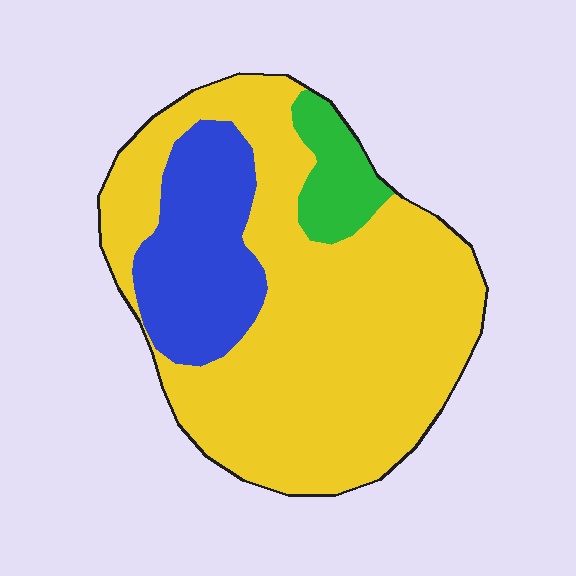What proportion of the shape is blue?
Blue takes up about one fifth (1/5) of the shape.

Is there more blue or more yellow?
Yellow.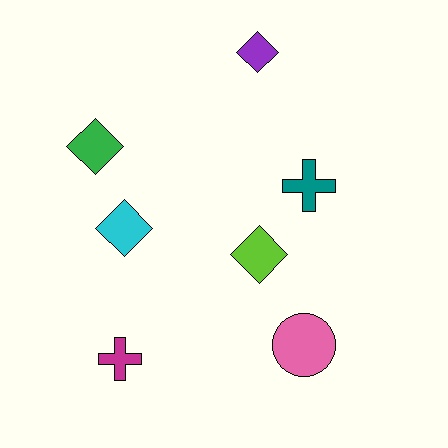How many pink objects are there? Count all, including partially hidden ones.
There is 1 pink object.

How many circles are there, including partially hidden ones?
There is 1 circle.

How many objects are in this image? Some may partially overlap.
There are 7 objects.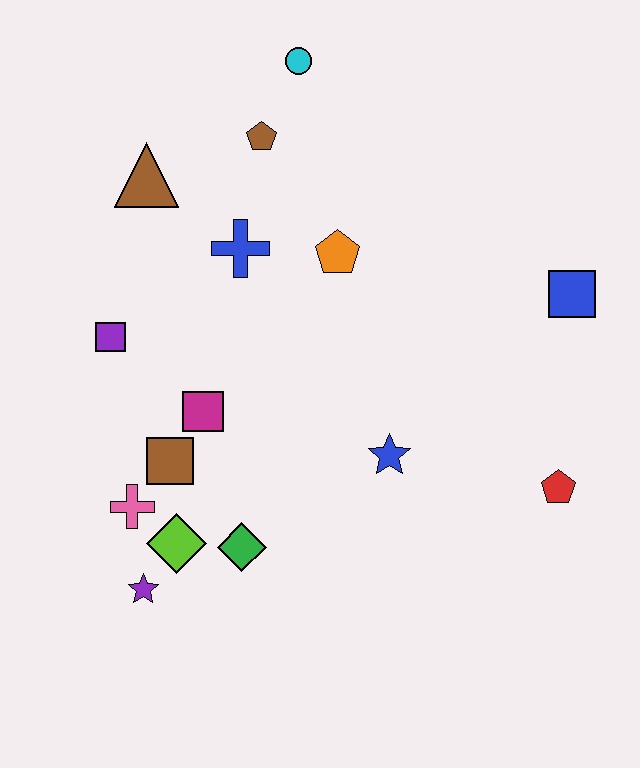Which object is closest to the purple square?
The magenta square is closest to the purple square.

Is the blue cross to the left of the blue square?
Yes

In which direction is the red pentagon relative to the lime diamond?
The red pentagon is to the right of the lime diamond.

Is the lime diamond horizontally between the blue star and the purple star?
Yes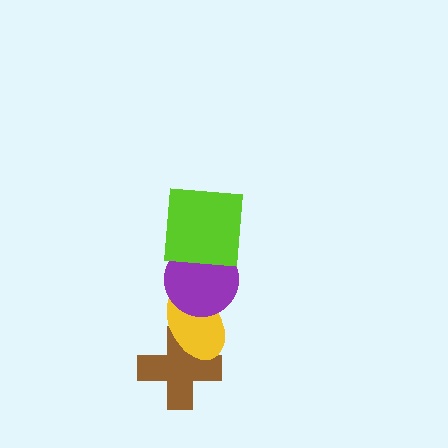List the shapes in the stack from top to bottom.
From top to bottom: the lime square, the purple circle, the yellow ellipse, the brown cross.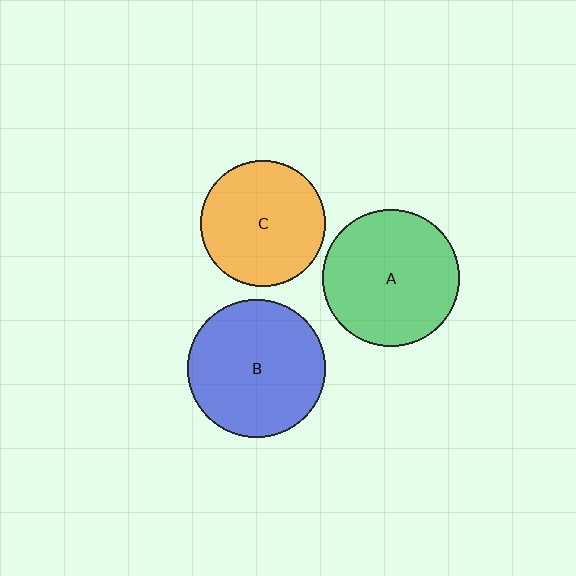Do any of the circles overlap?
No, none of the circles overlap.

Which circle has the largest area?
Circle B (blue).